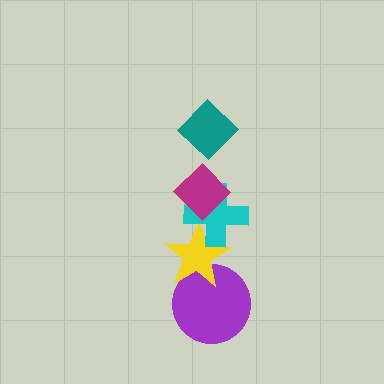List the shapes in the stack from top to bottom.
From top to bottom: the teal diamond, the magenta diamond, the cyan cross, the yellow star, the purple circle.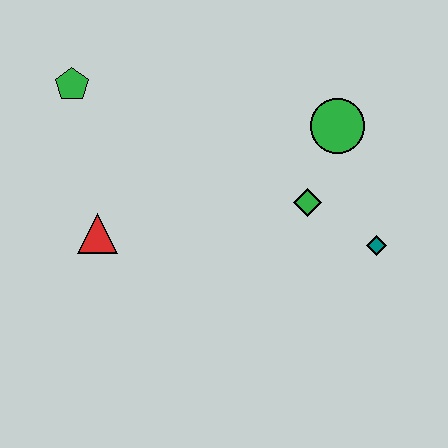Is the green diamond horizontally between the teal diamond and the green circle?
No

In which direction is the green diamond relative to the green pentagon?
The green diamond is to the right of the green pentagon.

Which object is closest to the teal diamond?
The green diamond is closest to the teal diamond.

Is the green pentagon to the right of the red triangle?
No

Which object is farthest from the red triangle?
The teal diamond is farthest from the red triangle.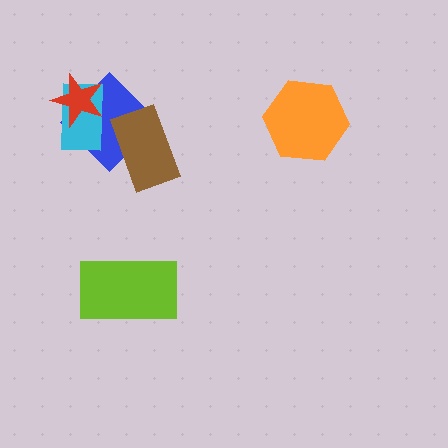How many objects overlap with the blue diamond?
3 objects overlap with the blue diamond.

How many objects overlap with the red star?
2 objects overlap with the red star.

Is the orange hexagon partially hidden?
No, no other shape covers it.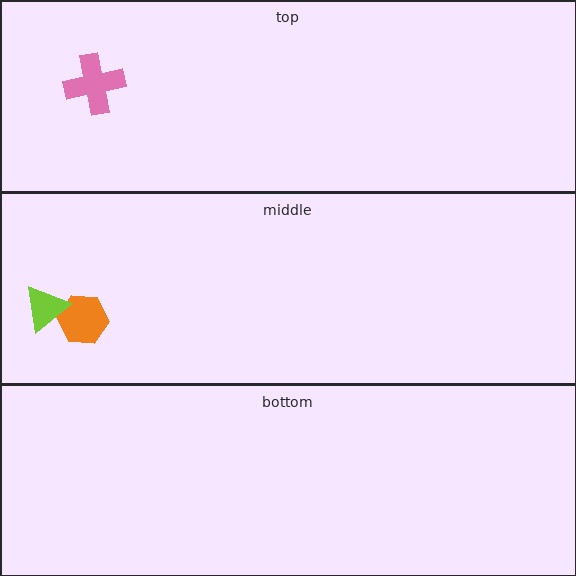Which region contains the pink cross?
The top region.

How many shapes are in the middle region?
2.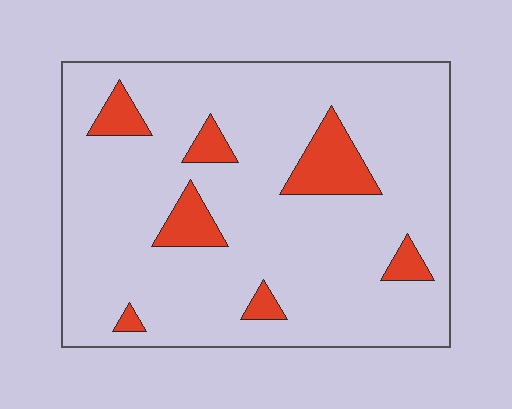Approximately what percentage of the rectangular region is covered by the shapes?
Approximately 10%.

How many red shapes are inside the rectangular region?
7.